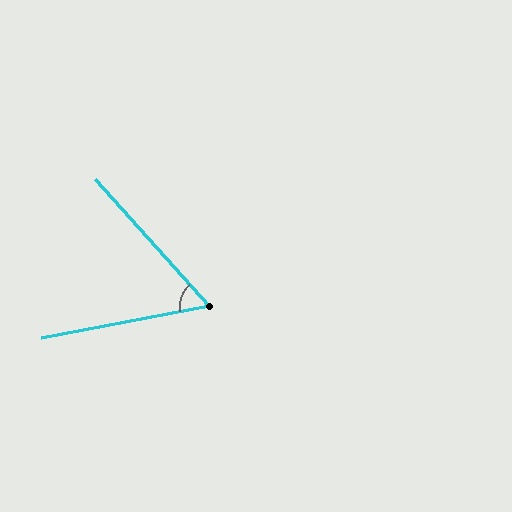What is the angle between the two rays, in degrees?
Approximately 59 degrees.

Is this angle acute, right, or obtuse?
It is acute.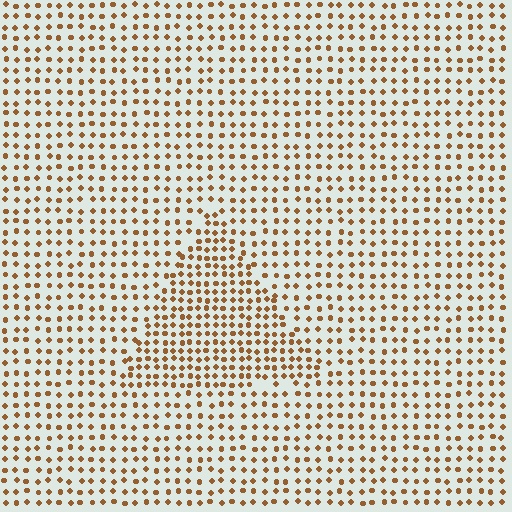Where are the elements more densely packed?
The elements are more densely packed inside the triangle boundary.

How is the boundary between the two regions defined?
The boundary is defined by a change in element density (approximately 1.6x ratio). All elements are the same color, size, and shape.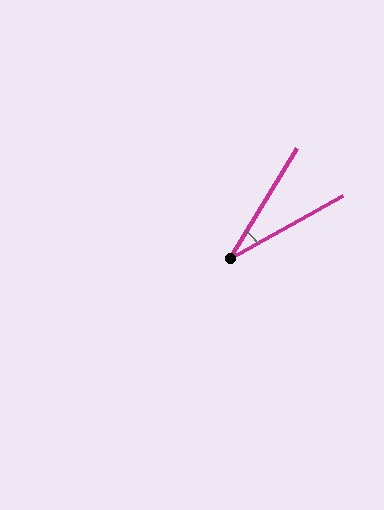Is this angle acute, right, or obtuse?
It is acute.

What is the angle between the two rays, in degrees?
Approximately 30 degrees.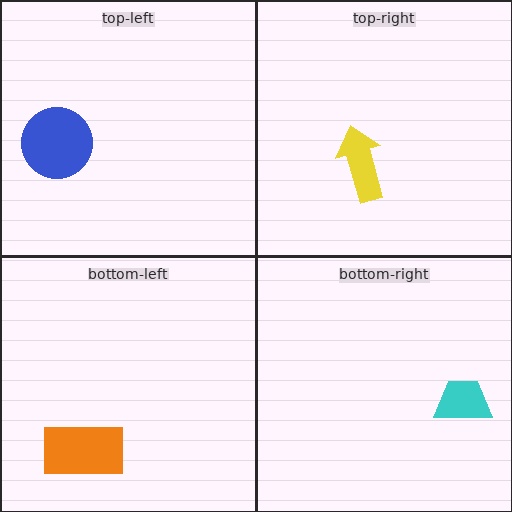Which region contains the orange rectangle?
The bottom-left region.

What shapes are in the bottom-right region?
The cyan trapezoid.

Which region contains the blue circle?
The top-left region.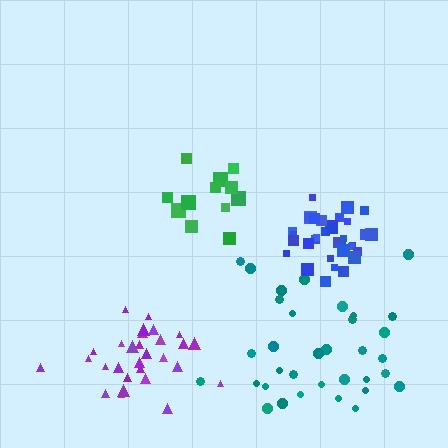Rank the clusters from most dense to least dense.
blue, purple, green, teal.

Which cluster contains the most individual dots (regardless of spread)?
Teal (35).